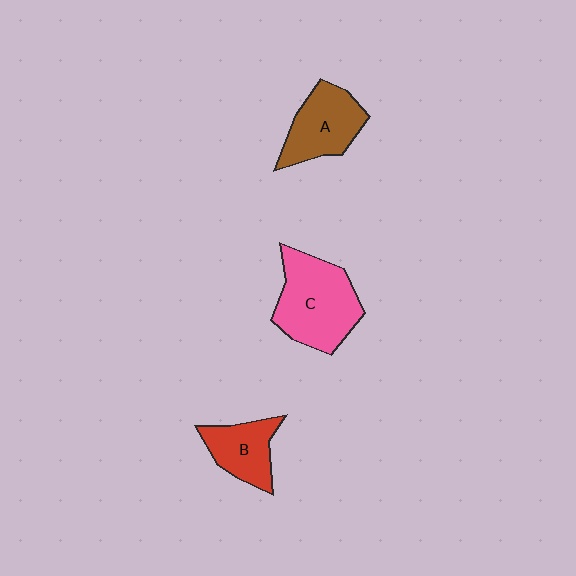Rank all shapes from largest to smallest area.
From largest to smallest: C (pink), A (brown), B (red).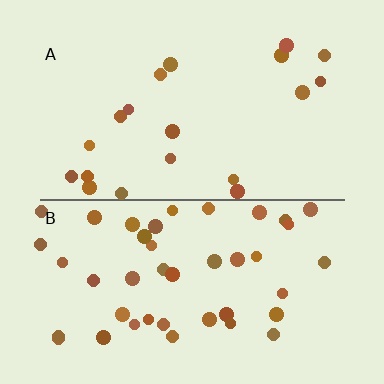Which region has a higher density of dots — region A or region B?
B (the bottom).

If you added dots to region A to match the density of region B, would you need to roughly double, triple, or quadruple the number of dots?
Approximately double.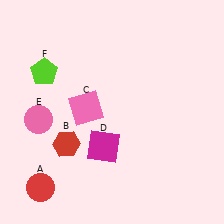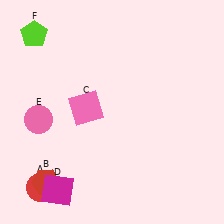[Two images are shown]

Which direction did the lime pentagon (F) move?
The lime pentagon (F) moved up.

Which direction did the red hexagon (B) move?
The red hexagon (B) moved down.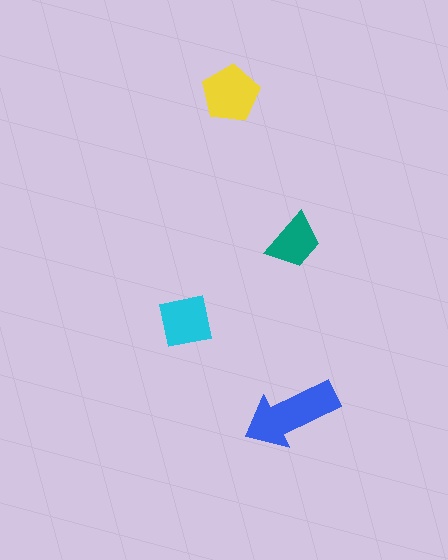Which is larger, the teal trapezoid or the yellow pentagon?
The yellow pentagon.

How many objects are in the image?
There are 4 objects in the image.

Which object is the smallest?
The teal trapezoid.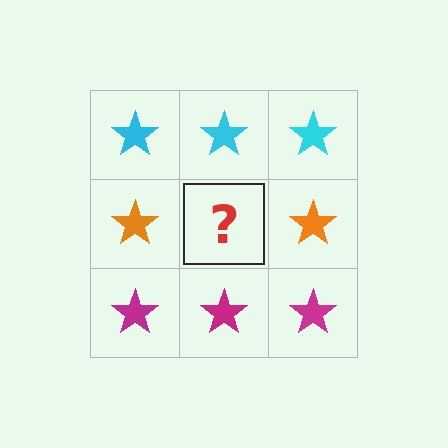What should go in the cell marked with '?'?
The missing cell should contain an orange star.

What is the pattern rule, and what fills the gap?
The rule is that each row has a consistent color. The gap should be filled with an orange star.